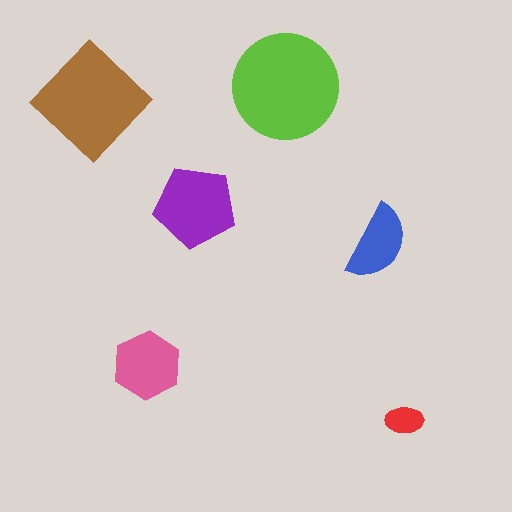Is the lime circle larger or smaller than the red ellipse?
Larger.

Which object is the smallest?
The red ellipse.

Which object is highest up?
The lime circle is topmost.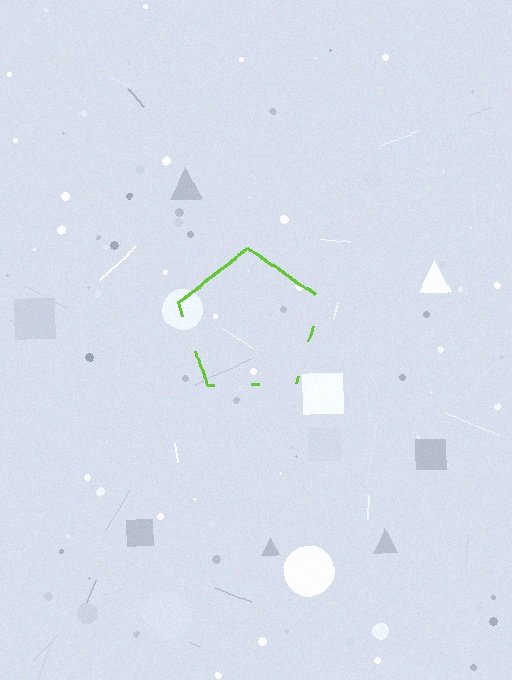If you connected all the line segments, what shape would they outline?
They would outline a pentagon.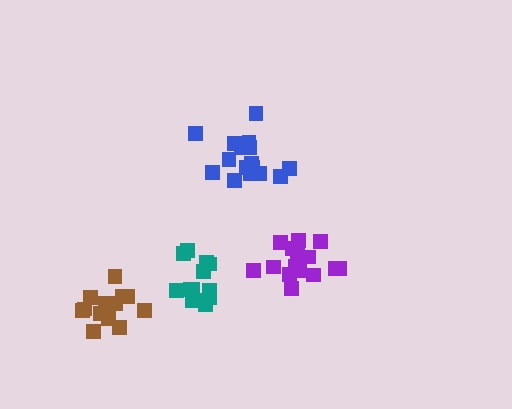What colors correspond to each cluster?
The clusters are colored: teal, purple, brown, blue.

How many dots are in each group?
Group 1: 13 dots, Group 2: 16 dots, Group 3: 13 dots, Group 4: 16 dots (58 total).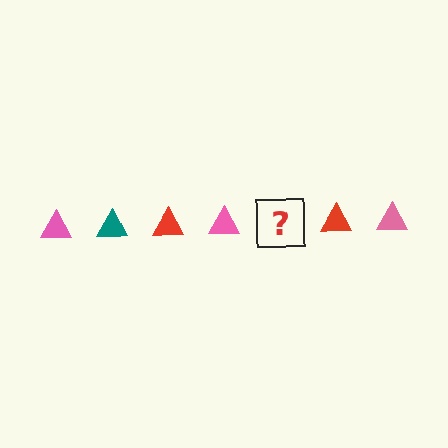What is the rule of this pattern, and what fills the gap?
The rule is that the pattern cycles through pink, teal, red triangles. The gap should be filled with a teal triangle.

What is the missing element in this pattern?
The missing element is a teal triangle.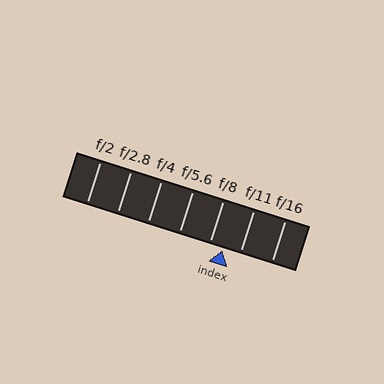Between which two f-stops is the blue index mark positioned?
The index mark is between f/8 and f/11.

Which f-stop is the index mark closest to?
The index mark is closest to f/8.